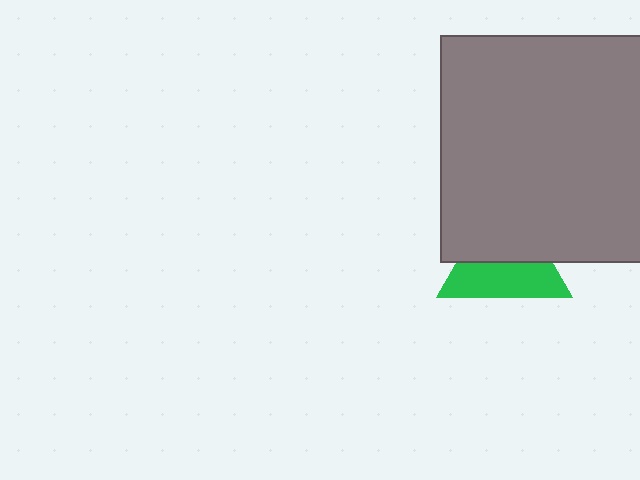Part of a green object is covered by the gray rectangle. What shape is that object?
It is a triangle.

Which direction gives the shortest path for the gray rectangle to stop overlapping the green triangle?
Moving up gives the shortest separation.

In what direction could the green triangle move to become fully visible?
The green triangle could move down. That would shift it out from behind the gray rectangle entirely.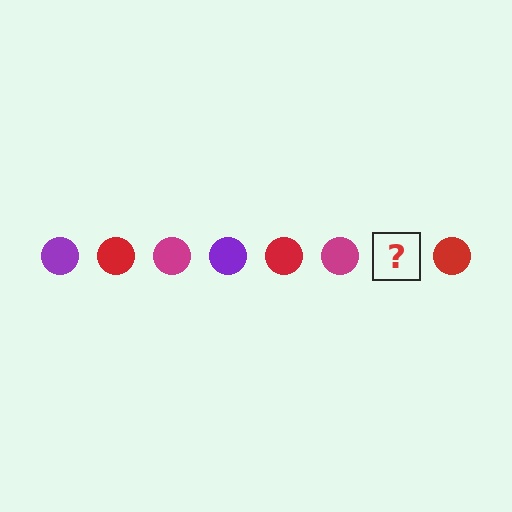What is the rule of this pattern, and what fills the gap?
The rule is that the pattern cycles through purple, red, magenta circles. The gap should be filled with a purple circle.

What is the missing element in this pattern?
The missing element is a purple circle.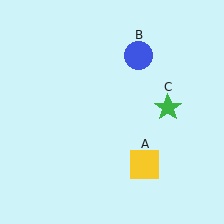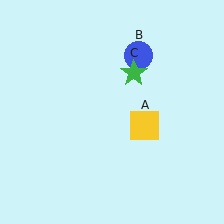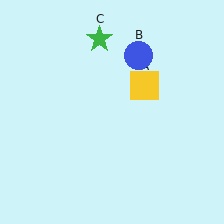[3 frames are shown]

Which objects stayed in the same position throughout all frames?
Blue circle (object B) remained stationary.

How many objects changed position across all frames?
2 objects changed position: yellow square (object A), green star (object C).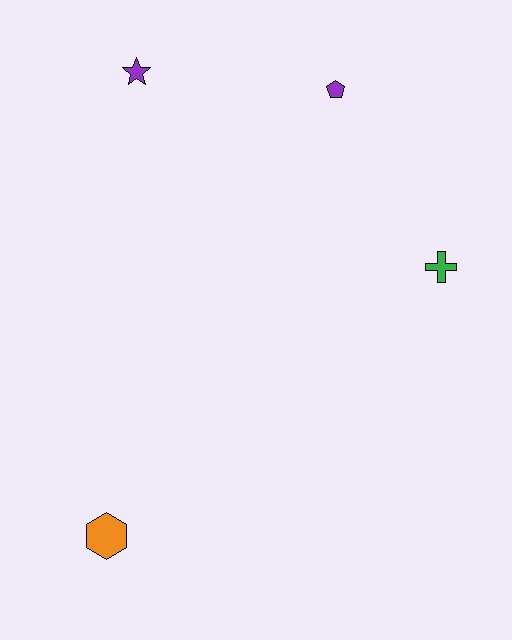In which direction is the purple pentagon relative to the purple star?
The purple pentagon is to the right of the purple star.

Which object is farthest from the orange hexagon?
The purple pentagon is farthest from the orange hexagon.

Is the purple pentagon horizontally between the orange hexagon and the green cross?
Yes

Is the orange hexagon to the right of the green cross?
No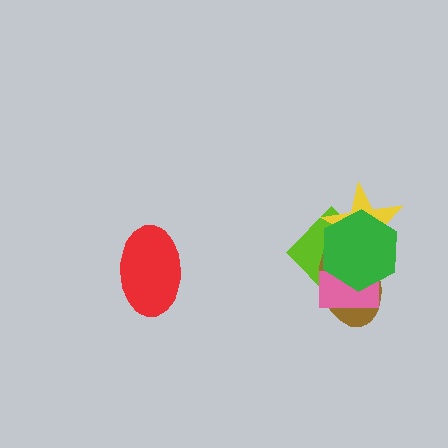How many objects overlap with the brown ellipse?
4 objects overlap with the brown ellipse.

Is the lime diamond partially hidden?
Yes, it is partially covered by another shape.